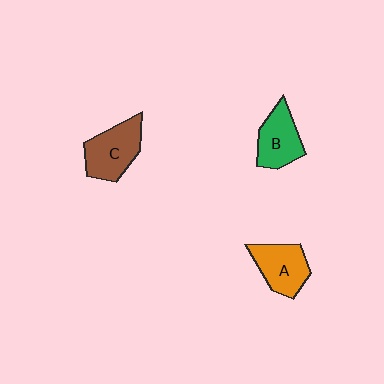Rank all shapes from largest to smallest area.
From largest to smallest: C (brown), A (orange), B (green).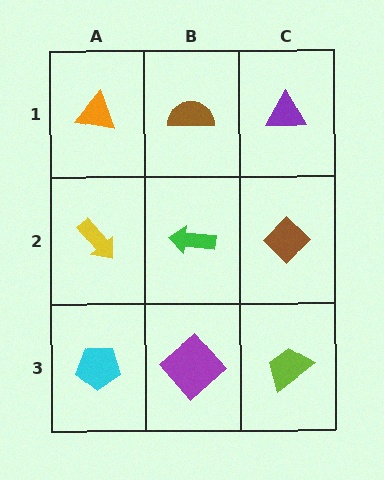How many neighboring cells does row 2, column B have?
4.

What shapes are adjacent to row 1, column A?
A yellow arrow (row 2, column A), a brown semicircle (row 1, column B).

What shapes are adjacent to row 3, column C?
A brown diamond (row 2, column C), a purple diamond (row 3, column B).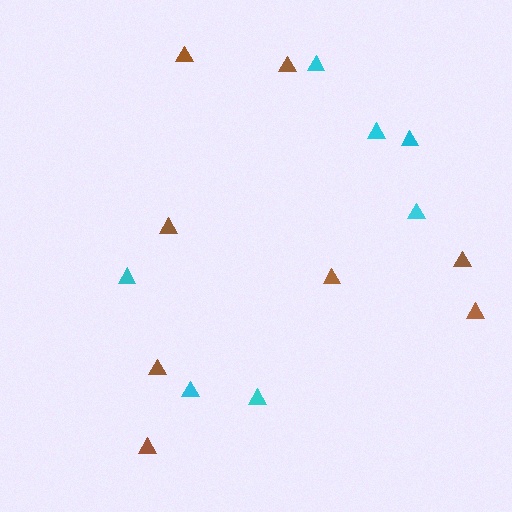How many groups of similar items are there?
There are 2 groups: one group of brown triangles (8) and one group of cyan triangles (7).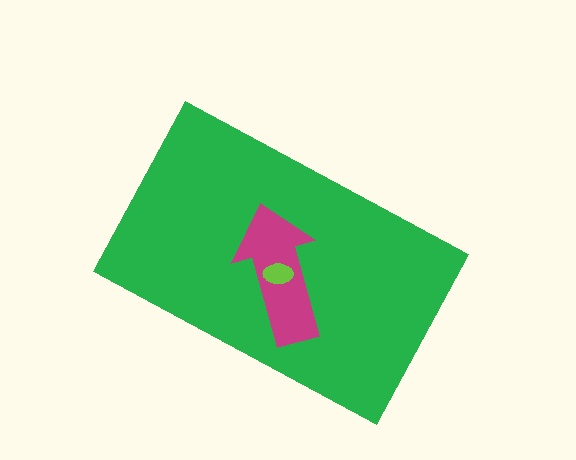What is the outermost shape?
The green rectangle.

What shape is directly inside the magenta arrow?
The lime ellipse.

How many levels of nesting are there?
3.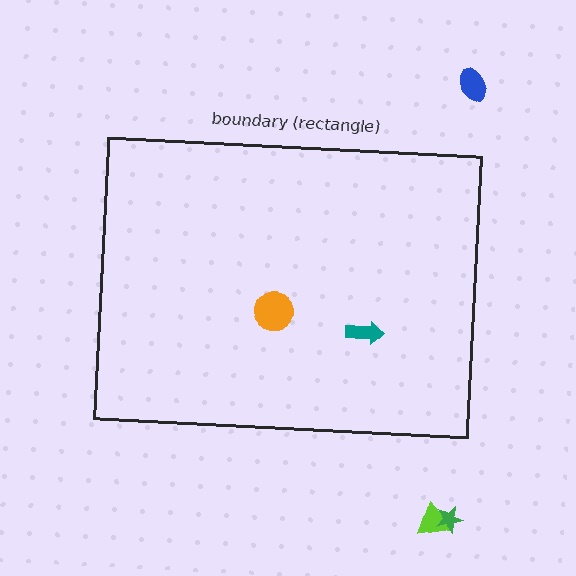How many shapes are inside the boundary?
2 inside, 3 outside.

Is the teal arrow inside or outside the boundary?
Inside.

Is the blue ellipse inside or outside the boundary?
Outside.